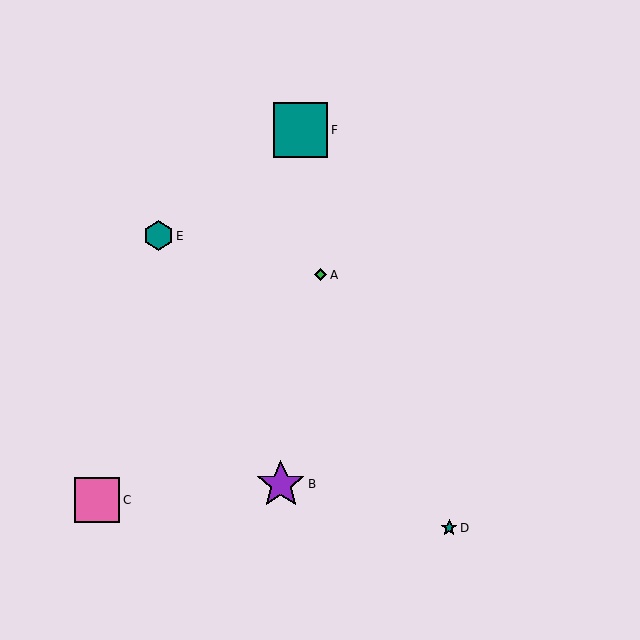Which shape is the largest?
The teal square (labeled F) is the largest.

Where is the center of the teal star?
The center of the teal star is at (449, 528).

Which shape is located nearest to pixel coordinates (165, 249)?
The teal hexagon (labeled E) at (158, 235) is nearest to that location.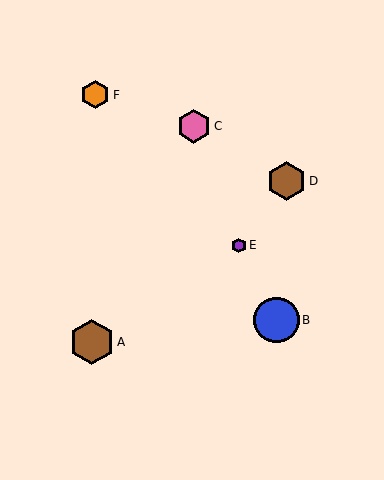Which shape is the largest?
The blue circle (labeled B) is the largest.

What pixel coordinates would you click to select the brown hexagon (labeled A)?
Click at (92, 342) to select the brown hexagon A.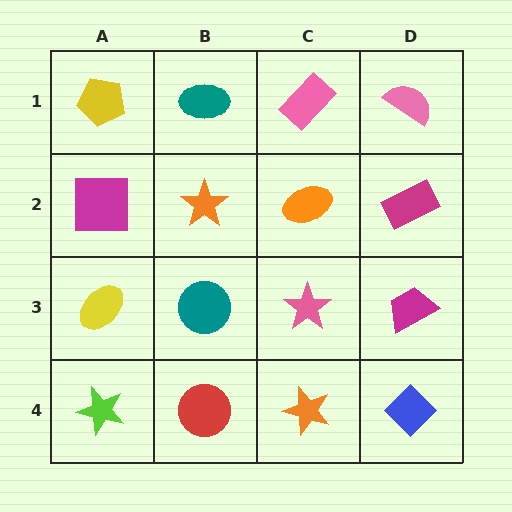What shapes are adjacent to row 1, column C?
An orange ellipse (row 2, column C), a teal ellipse (row 1, column B), a pink semicircle (row 1, column D).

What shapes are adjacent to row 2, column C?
A pink rectangle (row 1, column C), a pink star (row 3, column C), an orange star (row 2, column B), a magenta rectangle (row 2, column D).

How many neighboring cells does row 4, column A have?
2.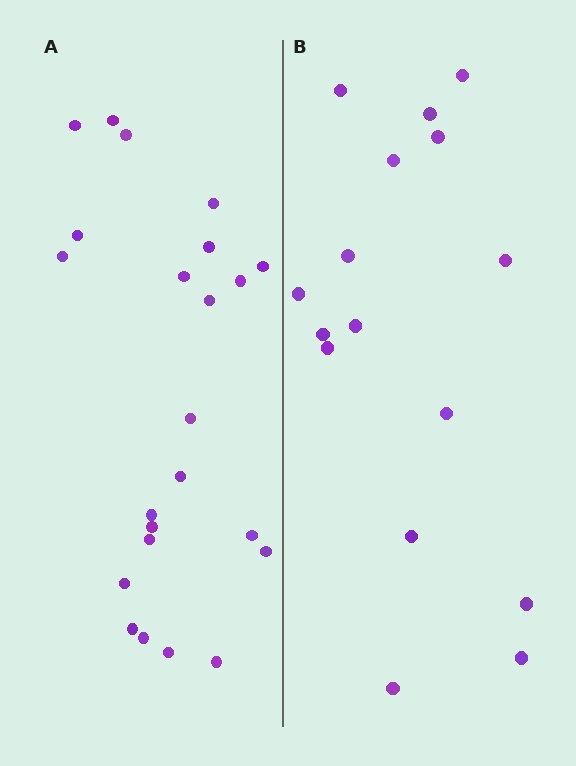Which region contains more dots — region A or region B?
Region A (the left region) has more dots.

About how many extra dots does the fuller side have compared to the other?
Region A has roughly 8 or so more dots than region B.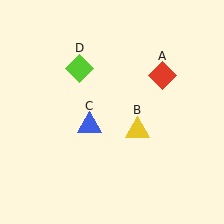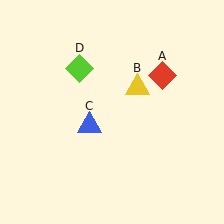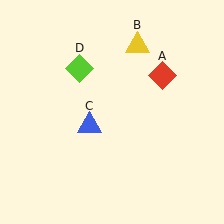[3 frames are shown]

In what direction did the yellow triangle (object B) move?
The yellow triangle (object B) moved up.